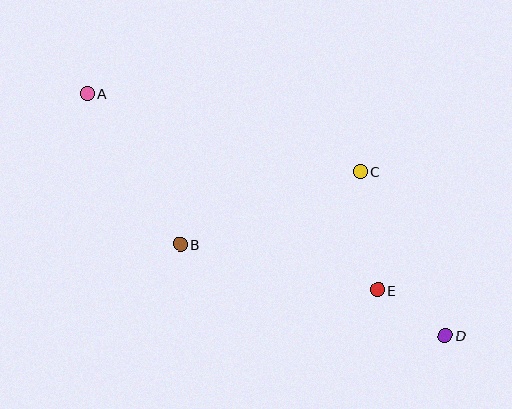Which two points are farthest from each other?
Points A and D are farthest from each other.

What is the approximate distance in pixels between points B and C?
The distance between B and C is approximately 194 pixels.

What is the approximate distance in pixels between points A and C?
The distance between A and C is approximately 283 pixels.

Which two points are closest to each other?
Points D and E are closest to each other.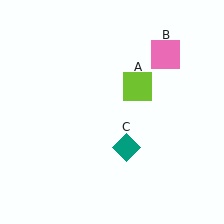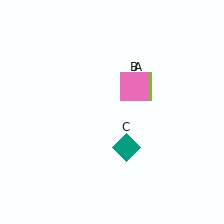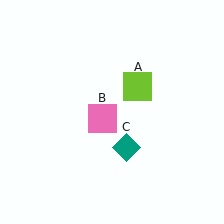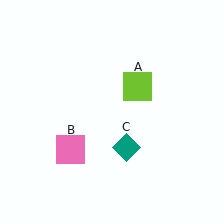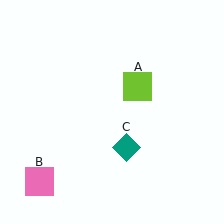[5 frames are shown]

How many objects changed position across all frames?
1 object changed position: pink square (object B).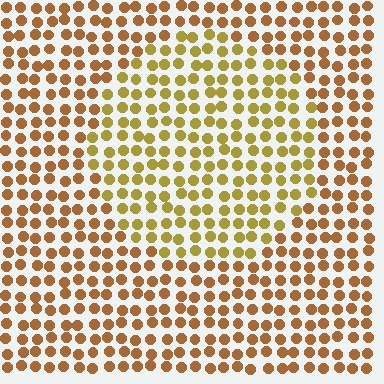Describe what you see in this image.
The image is filled with small brown elements in a uniform arrangement. A circle-shaped region is visible where the elements are tinted to a slightly different hue, forming a subtle color boundary.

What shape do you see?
I see a circle.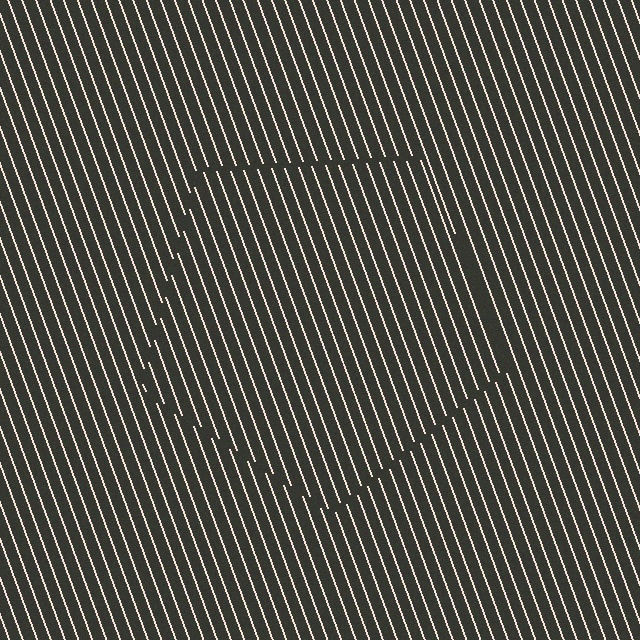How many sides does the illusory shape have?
5 sides — the line-ends trace a pentagon.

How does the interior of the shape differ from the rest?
The interior of the shape contains the same grating, shifted by half a period — the contour is defined by the phase discontinuity where line-ends from the inner and outer gratings abut.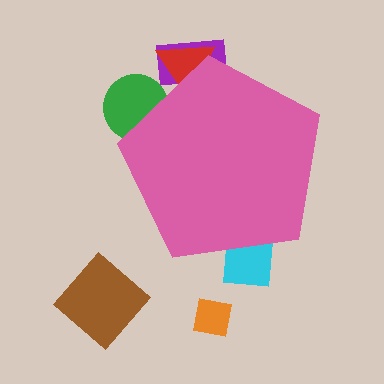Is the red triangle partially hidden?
Yes, the red triangle is partially hidden behind the pink pentagon.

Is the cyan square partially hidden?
Yes, the cyan square is partially hidden behind the pink pentagon.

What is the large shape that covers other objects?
A pink pentagon.